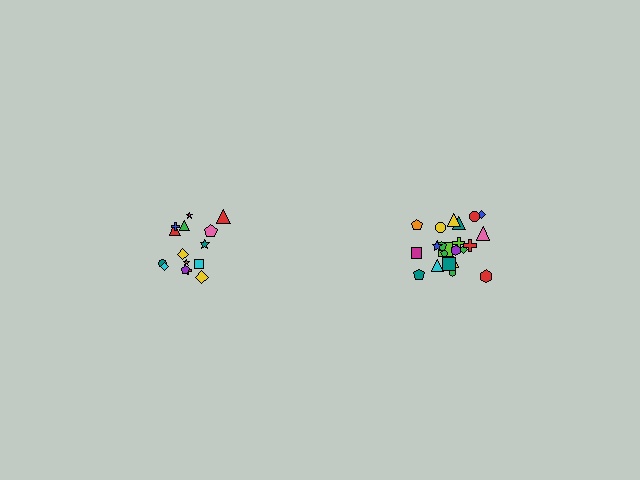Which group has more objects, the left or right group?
The right group.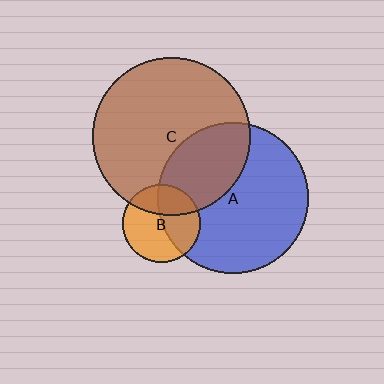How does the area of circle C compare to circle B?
Approximately 4.0 times.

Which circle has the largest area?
Circle C (brown).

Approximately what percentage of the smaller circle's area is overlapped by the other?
Approximately 45%.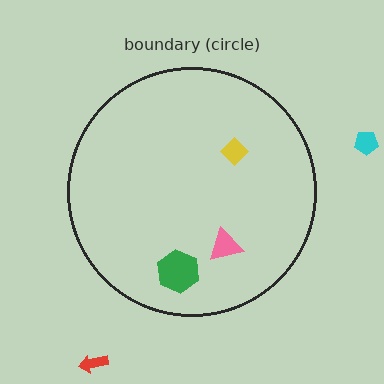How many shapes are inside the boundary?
3 inside, 2 outside.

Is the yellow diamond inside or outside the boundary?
Inside.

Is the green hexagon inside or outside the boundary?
Inside.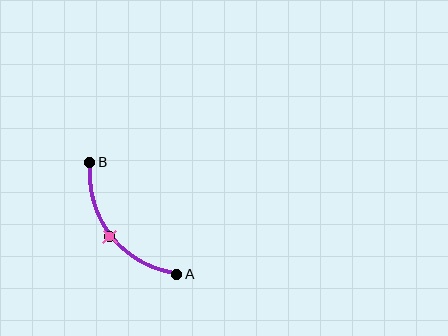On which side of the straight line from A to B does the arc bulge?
The arc bulges below and to the left of the straight line connecting A and B.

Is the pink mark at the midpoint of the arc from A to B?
Yes. The pink mark lies on the arc at equal arc-length from both A and B — it is the arc midpoint.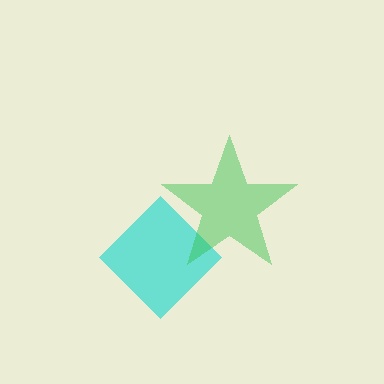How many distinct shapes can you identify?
There are 2 distinct shapes: a cyan diamond, a green star.